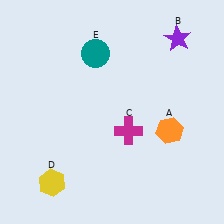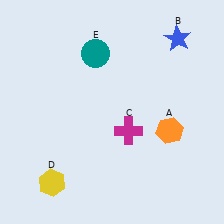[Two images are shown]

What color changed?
The star (B) changed from purple in Image 1 to blue in Image 2.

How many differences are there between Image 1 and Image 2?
There is 1 difference between the two images.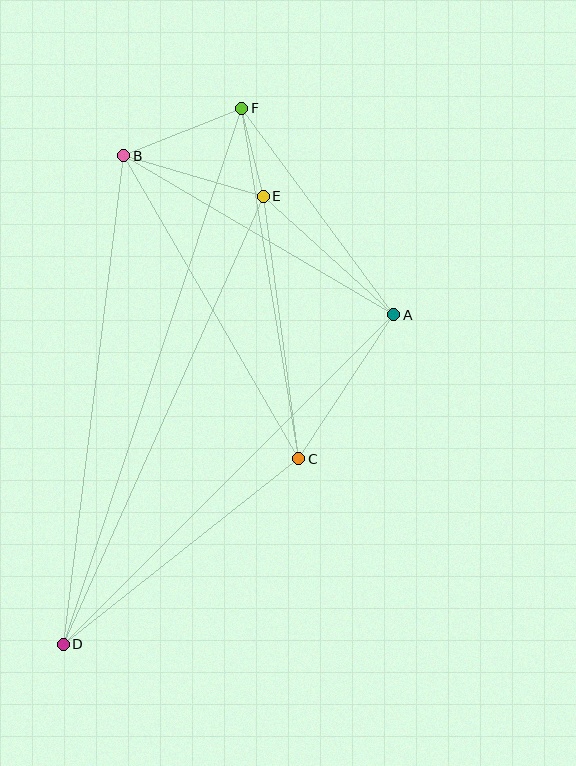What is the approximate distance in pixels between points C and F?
The distance between C and F is approximately 355 pixels.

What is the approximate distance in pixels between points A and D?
The distance between A and D is approximately 467 pixels.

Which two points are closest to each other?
Points E and F are closest to each other.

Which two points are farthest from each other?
Points D and F are farthest from each other.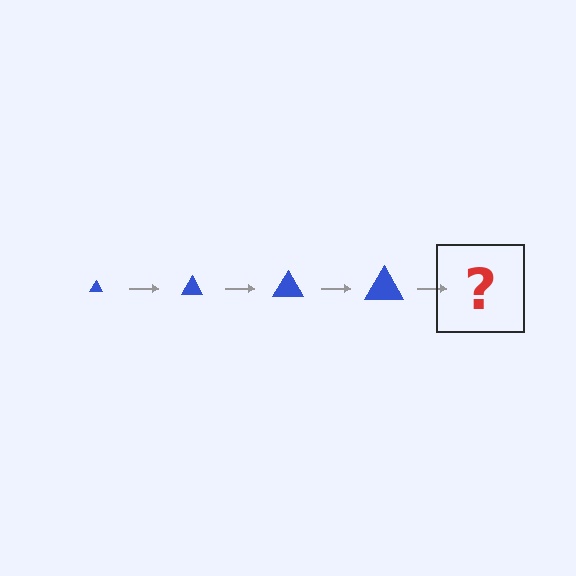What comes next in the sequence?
The next element should be a blue triangle, larger than the previous one.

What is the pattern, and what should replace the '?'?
The pattern is that the triangle gets progressively larger each step. The '?' should be a blue triangle, larger than the previous one.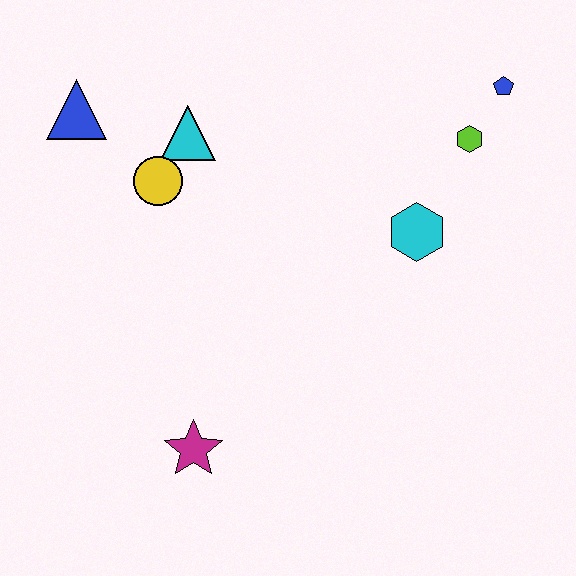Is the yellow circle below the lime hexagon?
Yes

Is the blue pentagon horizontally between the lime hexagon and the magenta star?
No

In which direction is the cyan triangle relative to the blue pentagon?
The cyan triangle is to the left of the blue pentagon.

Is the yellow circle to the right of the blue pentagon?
No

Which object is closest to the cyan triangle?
The yellow circle is closest to the cyan triangle.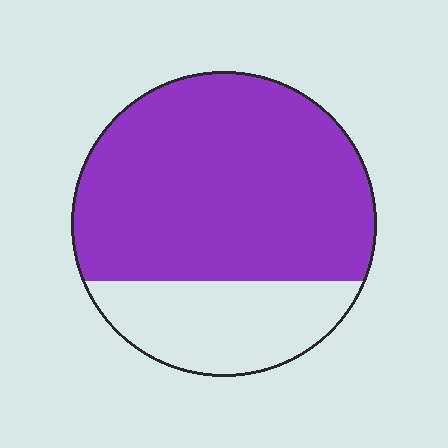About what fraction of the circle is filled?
About three quarters (3/4).